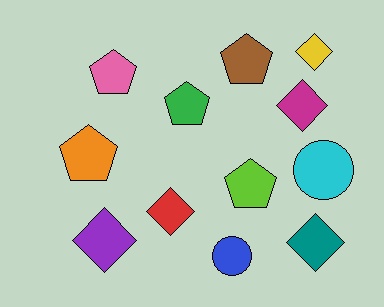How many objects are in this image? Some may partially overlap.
There are 12 objects.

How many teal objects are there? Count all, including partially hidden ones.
There is 1 teal object.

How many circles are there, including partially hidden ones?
There are 2 circles.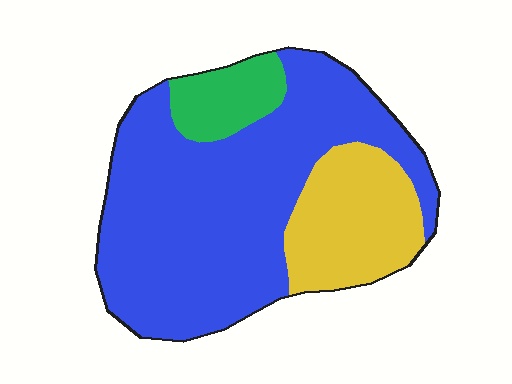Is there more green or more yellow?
Yellow.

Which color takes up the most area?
Blue, at roughly 70%.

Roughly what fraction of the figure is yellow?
Yellow covers about 20% of the figure.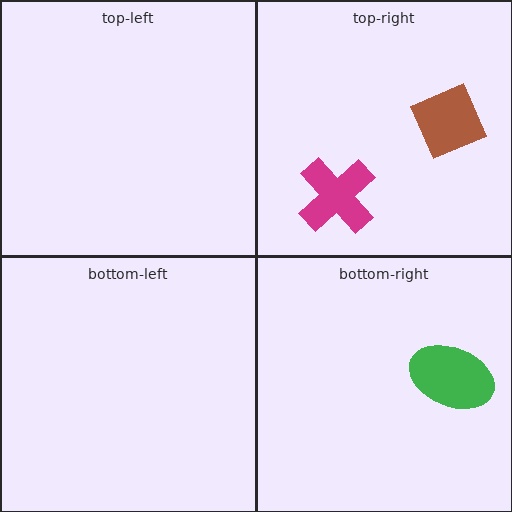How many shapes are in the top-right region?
2.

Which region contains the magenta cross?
The top-right region.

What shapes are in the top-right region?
The magenta cross, the brown square.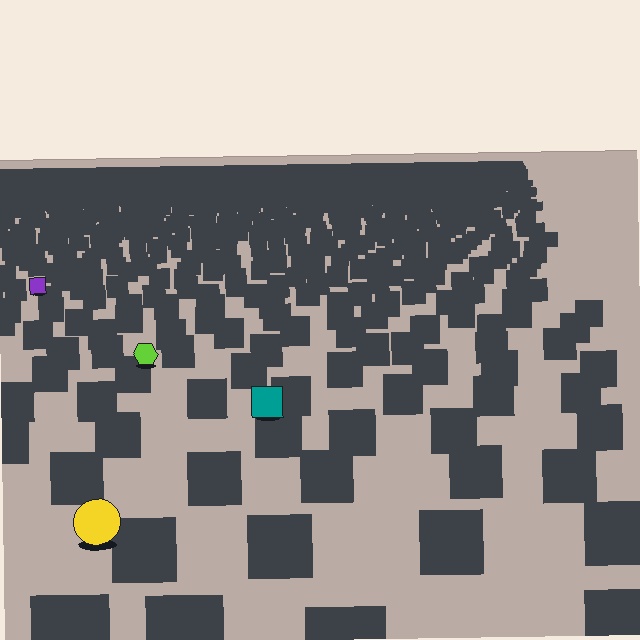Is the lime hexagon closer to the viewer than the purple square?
Yes. The lime hexagon is closer — you can tell from the texture gradient: the ground texture is coarser near it.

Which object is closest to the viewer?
The yellow circle is closest. The texture marks near it are larger and more spread out.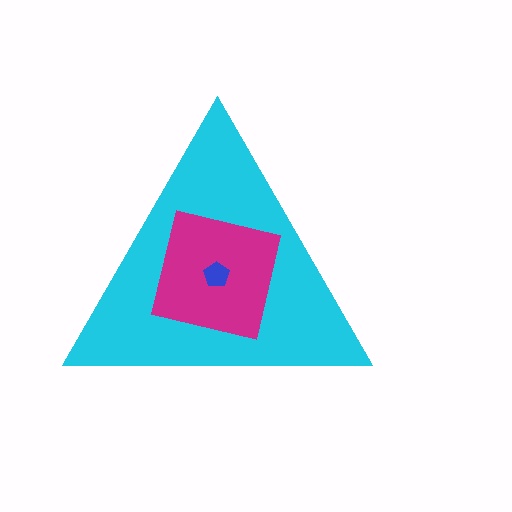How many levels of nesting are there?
3.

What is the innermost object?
The blue pentagon.